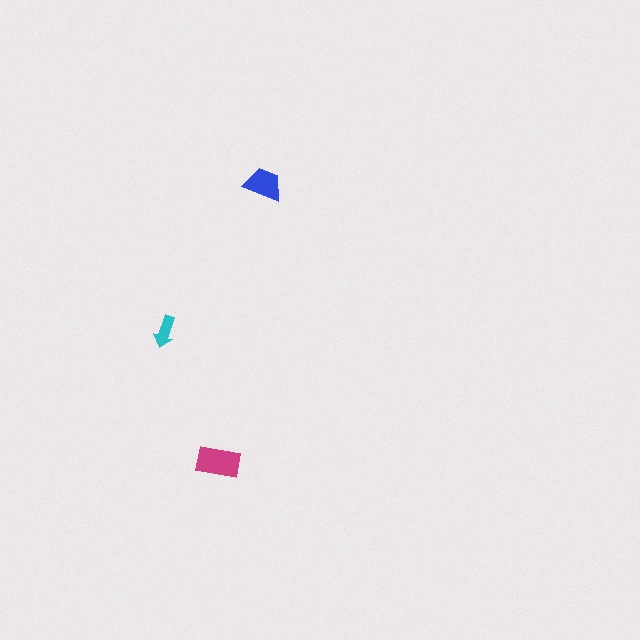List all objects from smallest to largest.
The cyan arrow, the blue trapezoid, the magenta rectangle.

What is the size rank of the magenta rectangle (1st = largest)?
1st.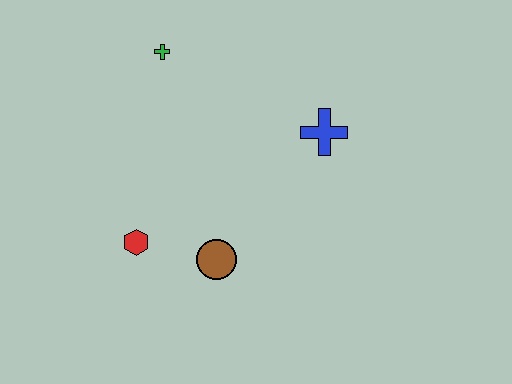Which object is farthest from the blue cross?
The red hexagon is farthest from the blue cross.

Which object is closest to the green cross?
The blue cross is closest to the green cross.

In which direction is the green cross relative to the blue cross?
The green cross is to the left of the blue cross.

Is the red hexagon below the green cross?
Yes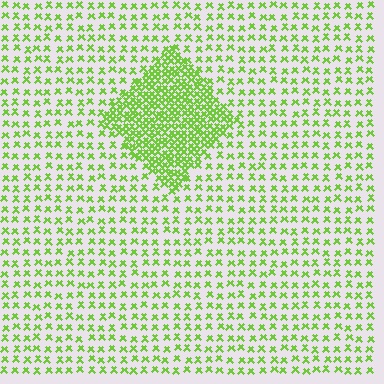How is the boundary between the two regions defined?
The boundary is defined by a change in element density (approximately 2.7x ratio). All elements are the same color, size, and shape.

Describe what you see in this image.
The image contains small lime elements arranged at two different densities. A diamond-shaped region is visible where the elements are more densely packed than the surrounding area.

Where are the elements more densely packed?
The elements are more densely packed inside the diamond boundary.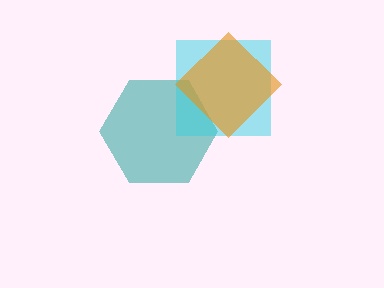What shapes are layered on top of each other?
The layered shapes are: a teal hexagon, a cyan square, an orange diamond.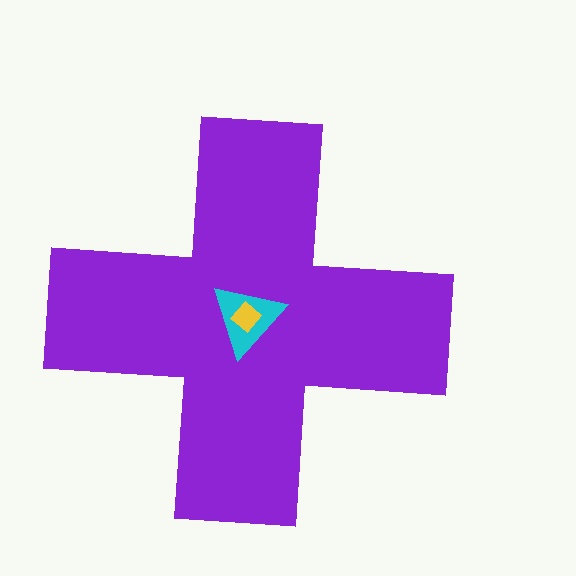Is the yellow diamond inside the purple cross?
Yes.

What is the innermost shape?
The yellow diamond.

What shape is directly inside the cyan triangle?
The yellow diamond.